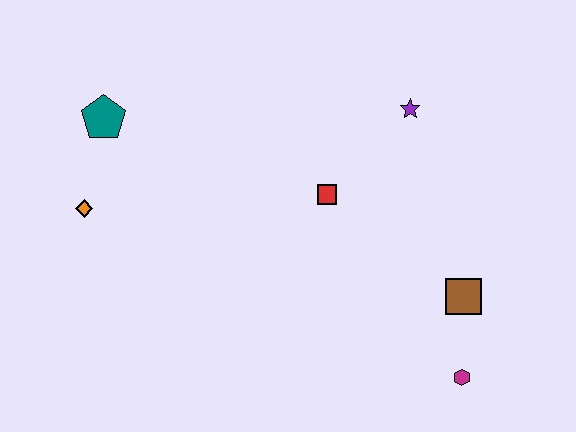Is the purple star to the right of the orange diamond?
Yes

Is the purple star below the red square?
No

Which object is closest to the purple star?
The red square is closest to the purple star.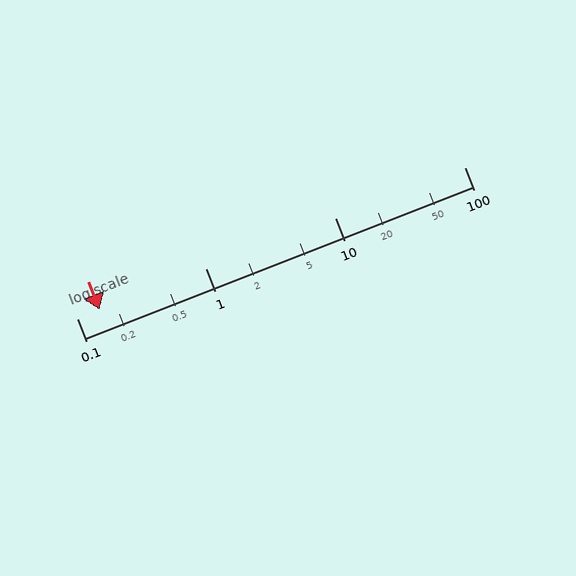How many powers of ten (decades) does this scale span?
The scale spans 3 decades, from 0.1 to 100.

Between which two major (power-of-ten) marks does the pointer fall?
The pointer is between 0.1 and 1.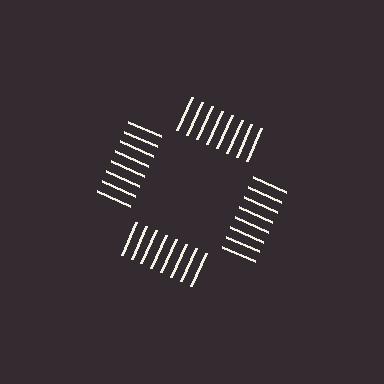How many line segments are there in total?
32 — 8 along each of the 4 edges.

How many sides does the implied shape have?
4 sides — the line-ends trace a square.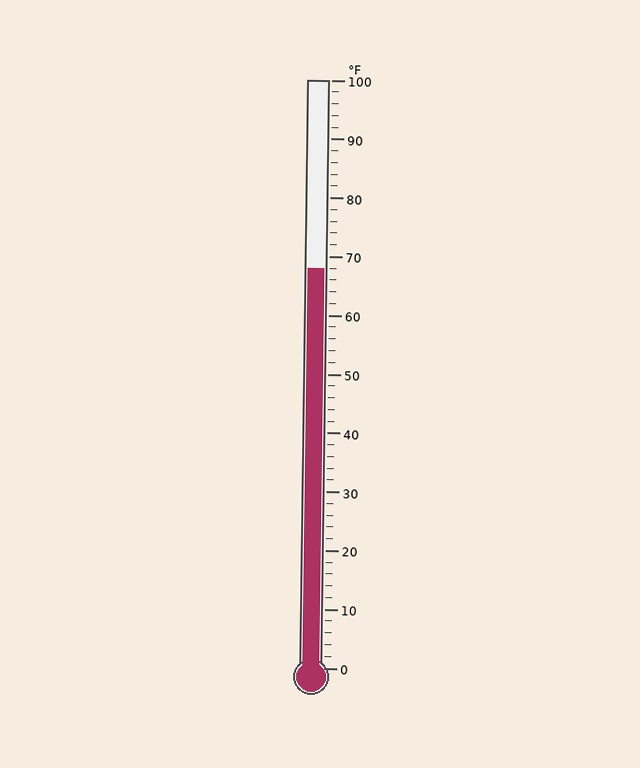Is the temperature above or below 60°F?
The temperature is above 60°F.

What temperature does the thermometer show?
The thermometer shows approximately 68°F.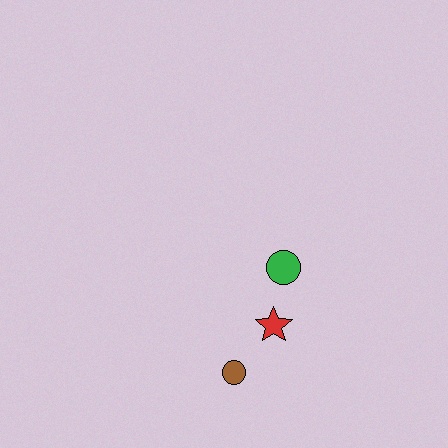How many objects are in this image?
There are 3 objects.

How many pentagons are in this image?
There are no pentagons.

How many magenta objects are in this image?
There are no magenta objects.